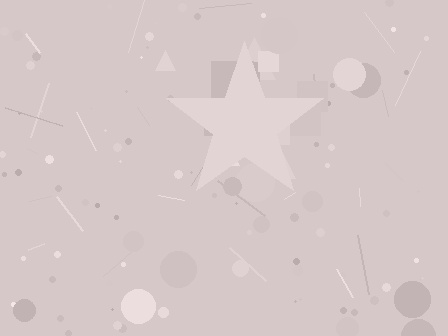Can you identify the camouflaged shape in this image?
The camouflaged shape is a star.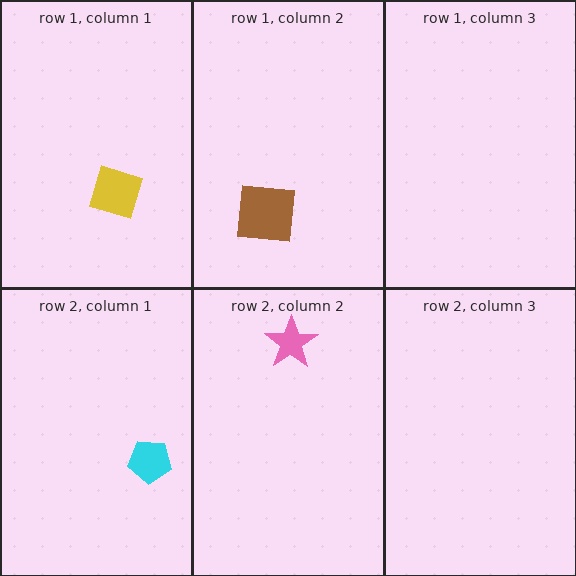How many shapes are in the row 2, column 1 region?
1.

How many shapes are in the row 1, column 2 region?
1.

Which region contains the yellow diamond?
The row 1, column 1 region.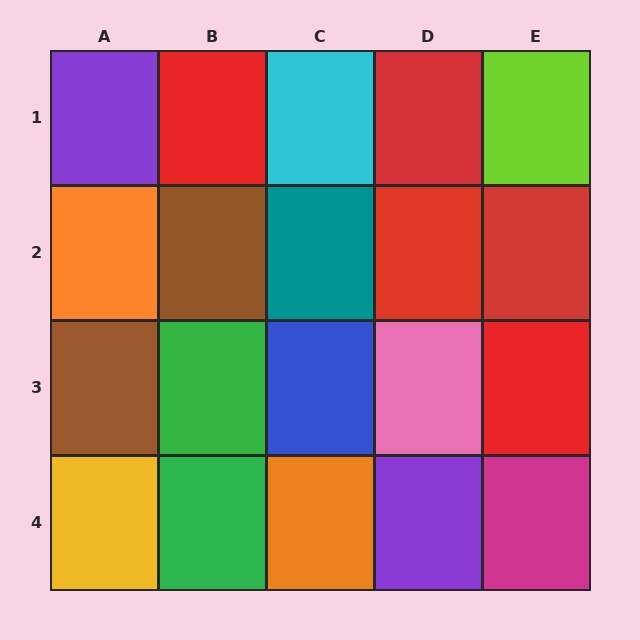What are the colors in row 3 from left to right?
Brown, green, blue, pink, red.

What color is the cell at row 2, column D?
Red.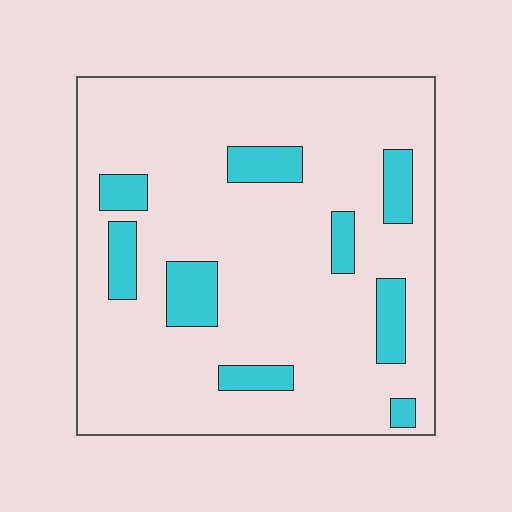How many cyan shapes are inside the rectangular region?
9.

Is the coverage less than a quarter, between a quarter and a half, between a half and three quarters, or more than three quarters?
Less than a quarter.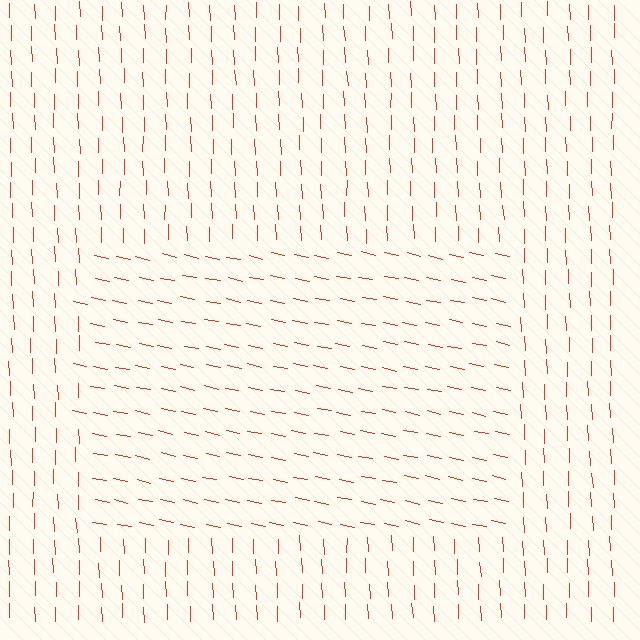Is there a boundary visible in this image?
Yes, there is a texture boundary formed by a change in line orientation.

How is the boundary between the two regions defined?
The boundary is defined purely by a change in line orientation (approximately 76 degrees difference). All lines are the same color and thickness.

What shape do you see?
I see a rectangle.